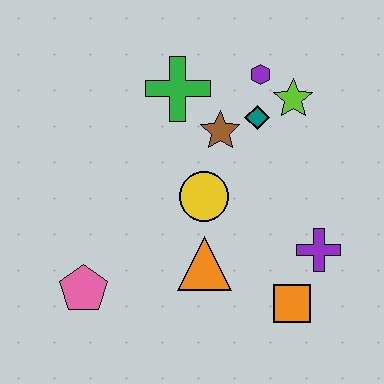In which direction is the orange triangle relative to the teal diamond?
The orange triangle is below the teal diamond.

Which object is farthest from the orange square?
The green cross is farthest from the orange square.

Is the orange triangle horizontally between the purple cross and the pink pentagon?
Yes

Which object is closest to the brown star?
The teal diamond is closest to the brown star.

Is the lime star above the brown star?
Yes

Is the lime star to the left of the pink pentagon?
No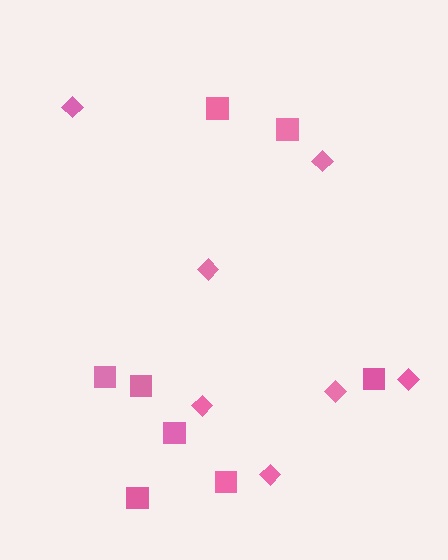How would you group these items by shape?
There are 2 groups: one group of diamonds (7) and one group of squares (8).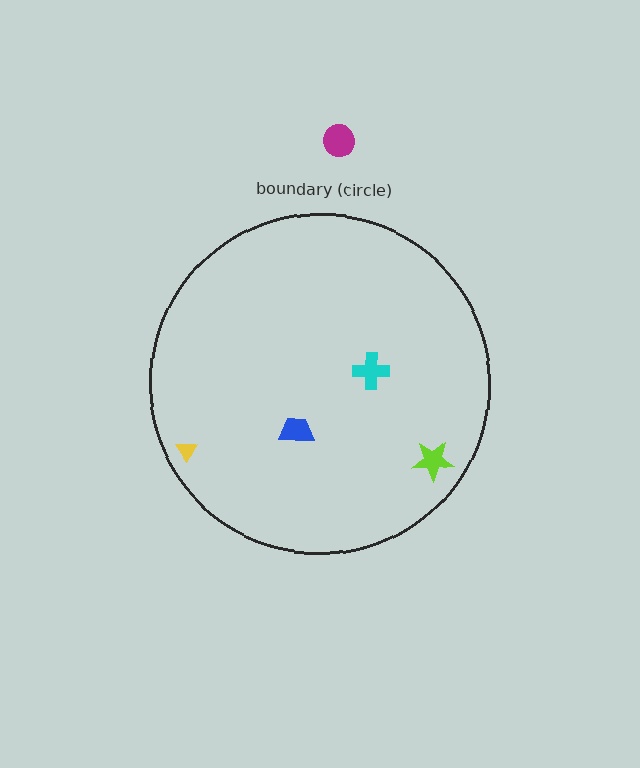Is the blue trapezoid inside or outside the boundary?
Inside.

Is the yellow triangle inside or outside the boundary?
Inside.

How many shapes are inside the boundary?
4 inside, 1 outside.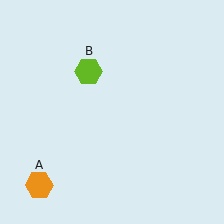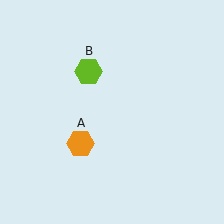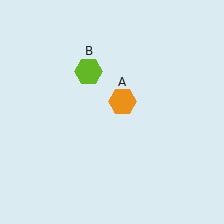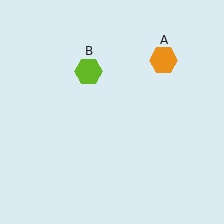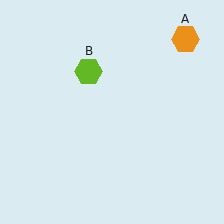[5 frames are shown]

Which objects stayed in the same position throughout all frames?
Lime hexagon (object B) remained stationary.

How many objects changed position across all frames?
1 object changed position: orange hexagon (object A).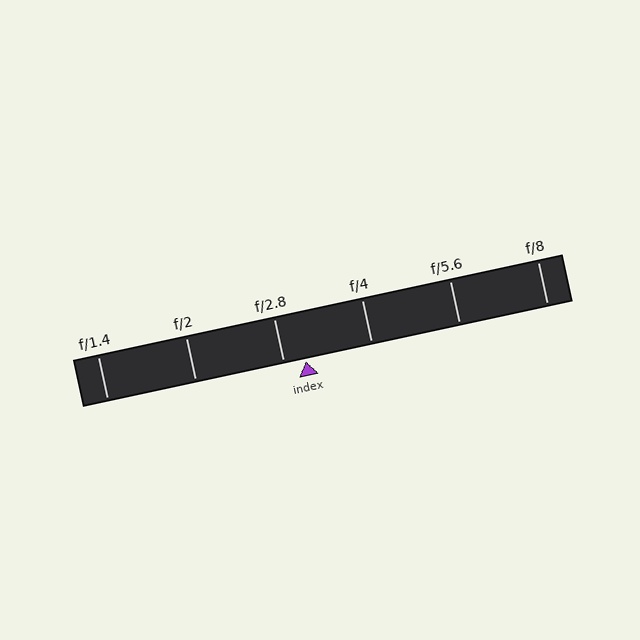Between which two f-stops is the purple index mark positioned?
The index mark is between f/2.8 and f/4.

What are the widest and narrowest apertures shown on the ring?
The widest aperture shown is f/1.4 and the narrowest is f/8.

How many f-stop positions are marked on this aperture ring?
There are 6 f-stop positions marked.